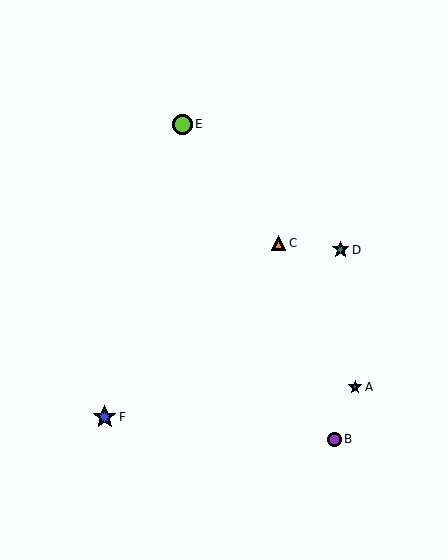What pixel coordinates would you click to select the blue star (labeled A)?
Click at (355, 387) to select the blue star A.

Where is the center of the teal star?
The center of the teal star is at (341, 250).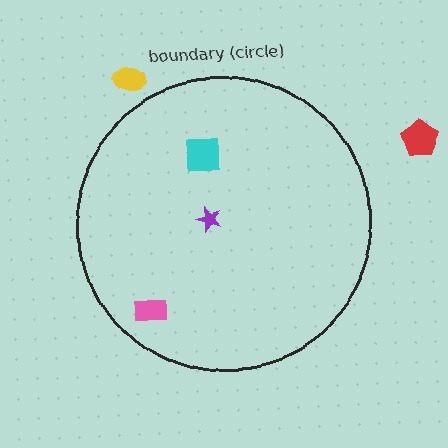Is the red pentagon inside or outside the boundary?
Outside.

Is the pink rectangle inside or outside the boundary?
Inside.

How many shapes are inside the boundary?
3 inside, 2 outside.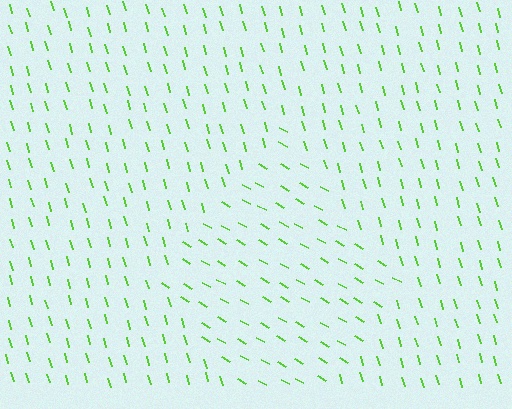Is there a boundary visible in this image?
Yes, there is a texture boundary formed by a change in line orientation.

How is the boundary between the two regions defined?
The boundary is defined purely by a change in line orientation (approximately 45 degrees difference). All lines are the same color and thickness.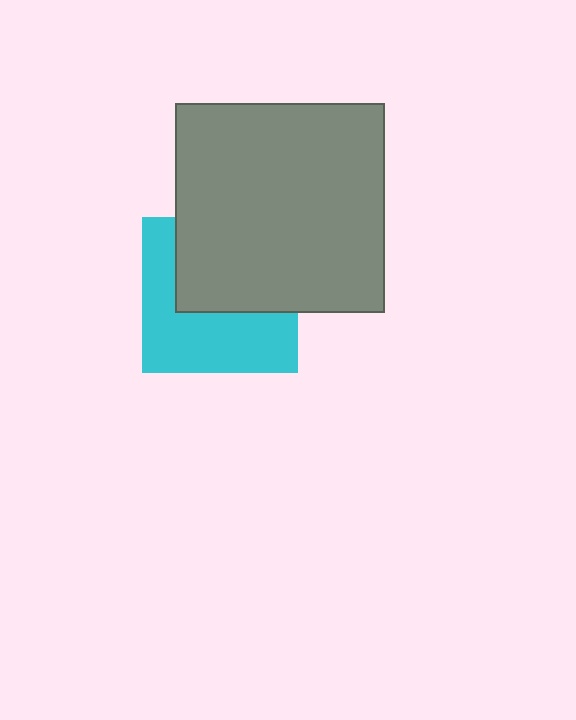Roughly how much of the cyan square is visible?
About half of it is visible (roughly 52%).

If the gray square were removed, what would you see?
You would see the complete cyan square.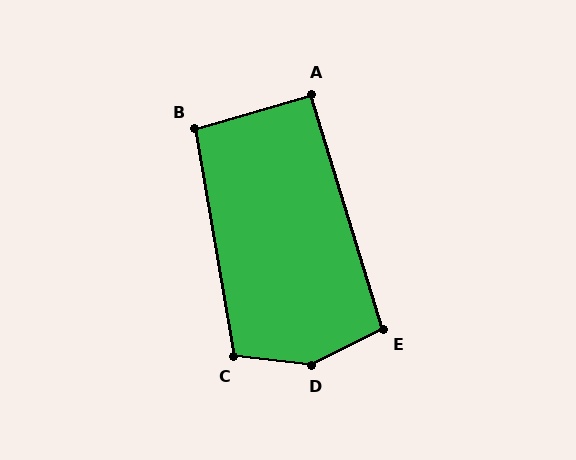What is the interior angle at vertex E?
Approximately 100 degrees (obtuse).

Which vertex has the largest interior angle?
D, at approximately 146 degrees.